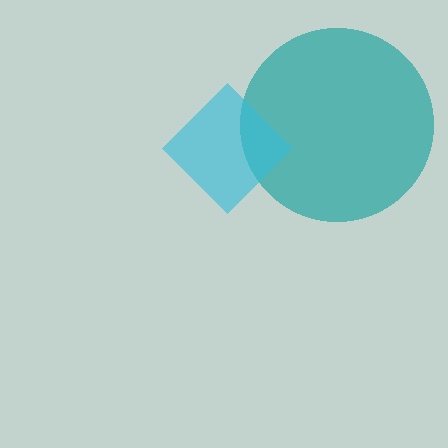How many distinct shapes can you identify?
There are 2 distinct shapes: a teal circle, a cyan diamond.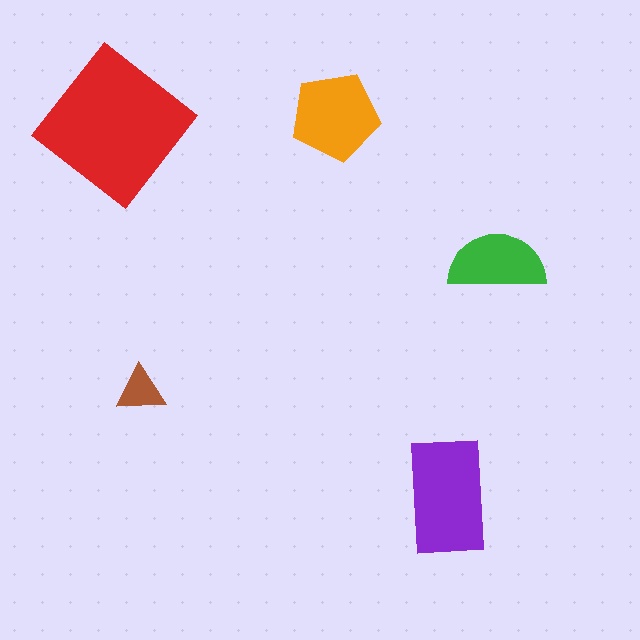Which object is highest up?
The orange pentagon is topmost.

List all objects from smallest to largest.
The brown triangle, the green semicircle, the orange pentagon, the purple rectangle, the red diamond.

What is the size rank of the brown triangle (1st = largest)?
5th.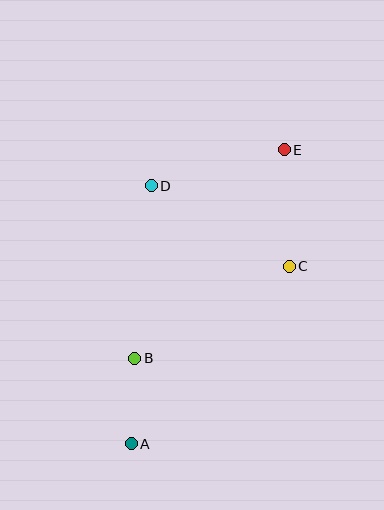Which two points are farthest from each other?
Points A and E are farthest from each other.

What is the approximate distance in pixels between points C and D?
The distance between C and D is approximately 159 pixels.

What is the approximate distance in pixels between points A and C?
The distance between A and C is approximately 238 pixels.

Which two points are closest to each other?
Points A and B are closest to each other.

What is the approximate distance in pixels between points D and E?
The distance between D and E is approximately 138 pixels.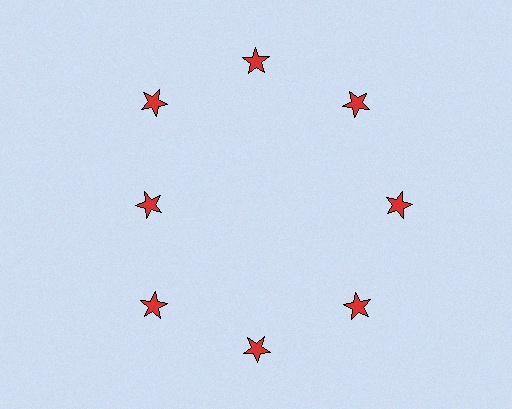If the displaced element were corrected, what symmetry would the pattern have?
It would have 8-fold rotational symmetry — the pattern would map onto itself every 45 degrees.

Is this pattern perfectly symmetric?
No. The 8 red stars are arranged in a ring, but one element near the 9 o'clock position is pulled inward toward the center, breaking the 8-fold rotational symmetry.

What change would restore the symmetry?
The symmetry would be restored by moving it outward, back onto the ring so that all 8 stars sit at equal angles and equal distance from the center.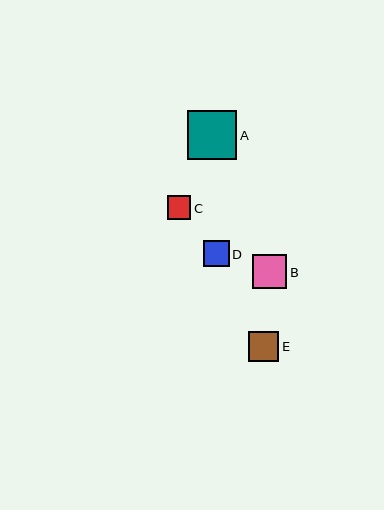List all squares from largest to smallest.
From largest to smallest: A, B, E, D, C.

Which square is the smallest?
Square C is the smallest with a size of approximately 24 pixels.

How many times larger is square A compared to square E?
Square A is approximately 1.6 times the size of square E.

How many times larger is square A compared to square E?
Square A is approximately 1.6 times the size of square E.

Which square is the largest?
Square A is the largest with a size of approximately 50 pixels.